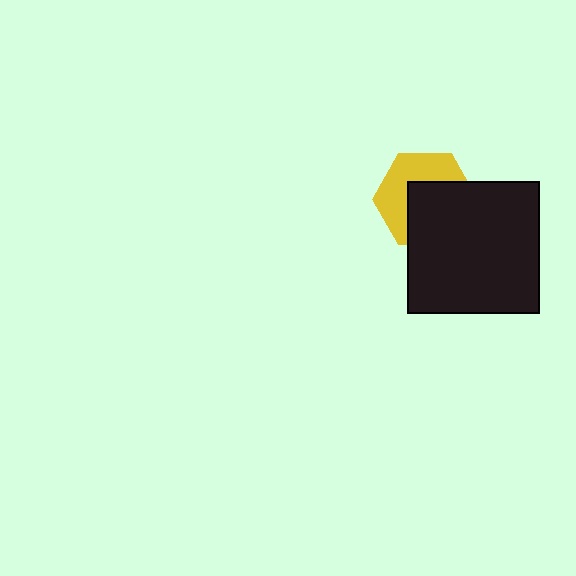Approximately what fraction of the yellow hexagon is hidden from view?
Roughly 52% of the yellow hexagon is hidden behind the black square.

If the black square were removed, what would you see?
You would see the complete yellow hexagon.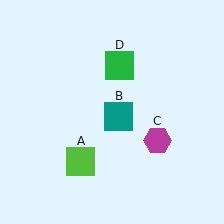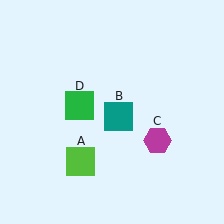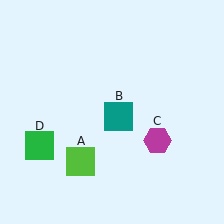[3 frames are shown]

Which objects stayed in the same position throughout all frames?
Lime square (object A) and teal square (object B) and magenta hexagon (object C) remained stationary.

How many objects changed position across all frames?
1 object changed position: green square (object D).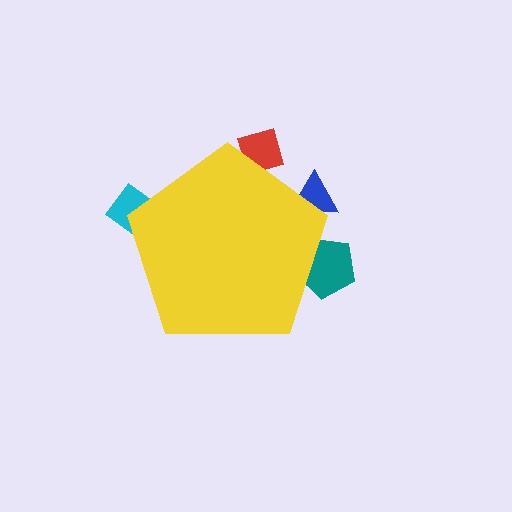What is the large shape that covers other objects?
A yellow pentagon.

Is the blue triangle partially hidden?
Yes, the blue triangle is partially hidden behind the yellow pentagon.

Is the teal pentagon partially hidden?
Yes, the teal pentagon is partially hidden behind the yellow pentagon.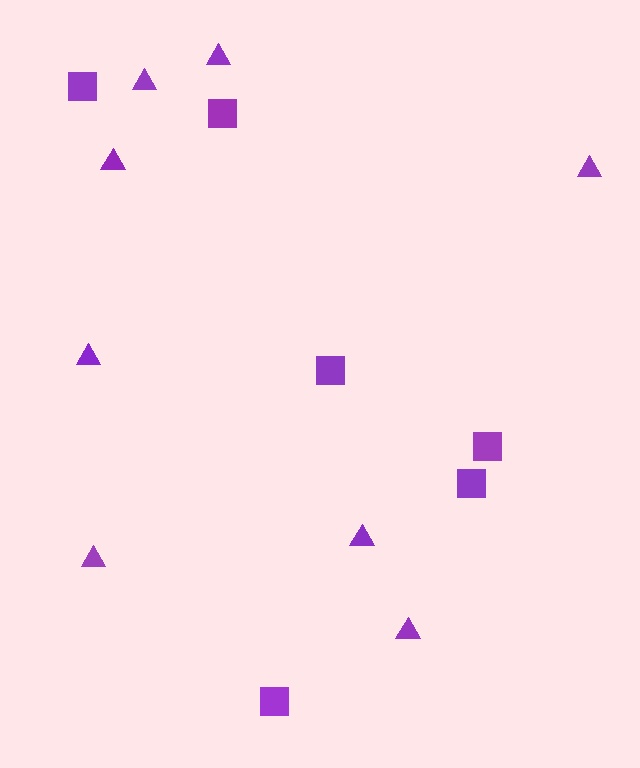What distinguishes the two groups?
There are 2 groups: one group of triangles (8) and one group of squares (6).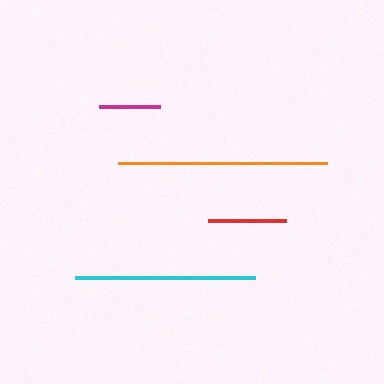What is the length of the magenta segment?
The magenta segment is approximately 61 pixels long.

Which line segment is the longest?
The orange line is the longest at approximately 209 pixels.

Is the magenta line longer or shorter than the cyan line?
The cyan line is longer than the magenta line.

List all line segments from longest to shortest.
From longest to shortest: orange, cyan, red, magenta.